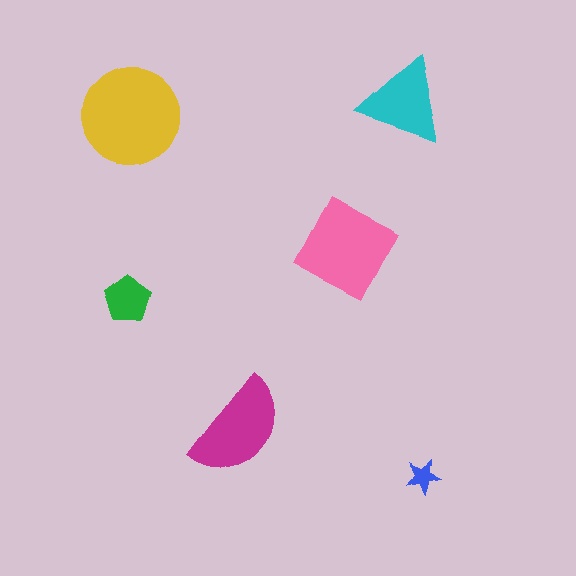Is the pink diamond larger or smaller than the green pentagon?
Larger.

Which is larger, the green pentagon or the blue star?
The green pentagon.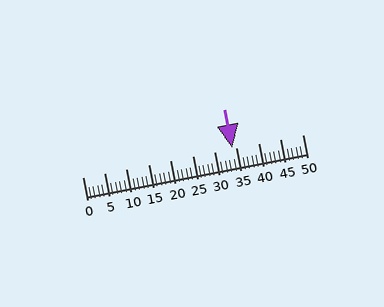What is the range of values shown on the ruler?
The ruler shows values from 0 to 50.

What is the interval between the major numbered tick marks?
The major tick marks are spaced 5 units apart.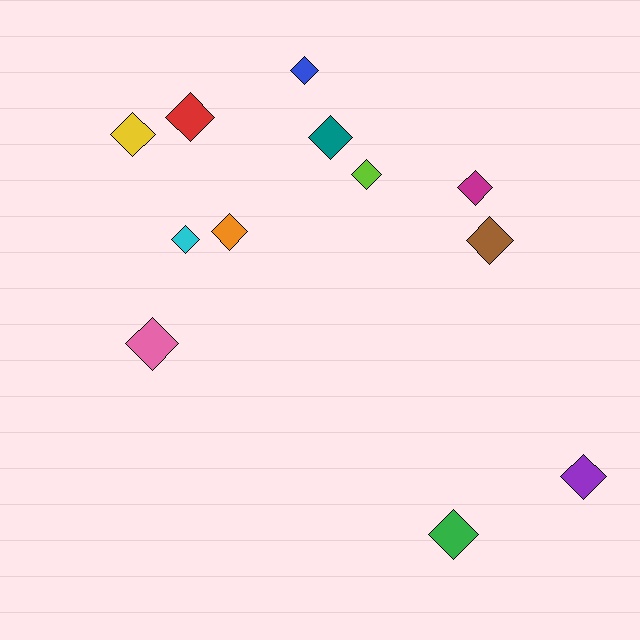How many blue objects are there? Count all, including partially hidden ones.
There is 1 blue object.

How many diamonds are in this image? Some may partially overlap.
There are 12 diamonds.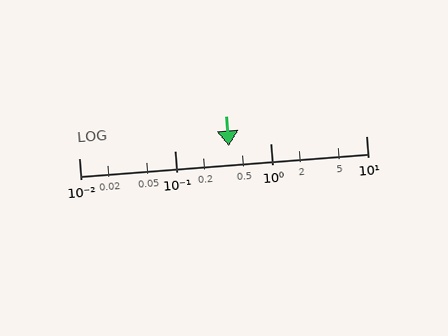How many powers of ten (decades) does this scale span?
The scale spans 3 decades, from 0.01 to 10.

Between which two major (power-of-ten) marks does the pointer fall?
The pointer is between 0.1 and 1.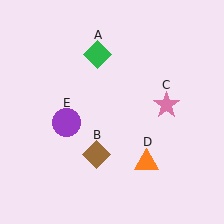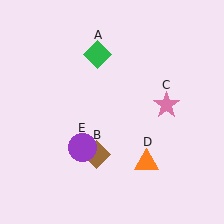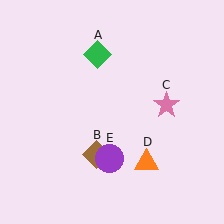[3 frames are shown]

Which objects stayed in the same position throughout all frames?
Green diamond (object A) and brown diamond (object B) and pink star (object C) and orange triangle (object D) remained stationary.